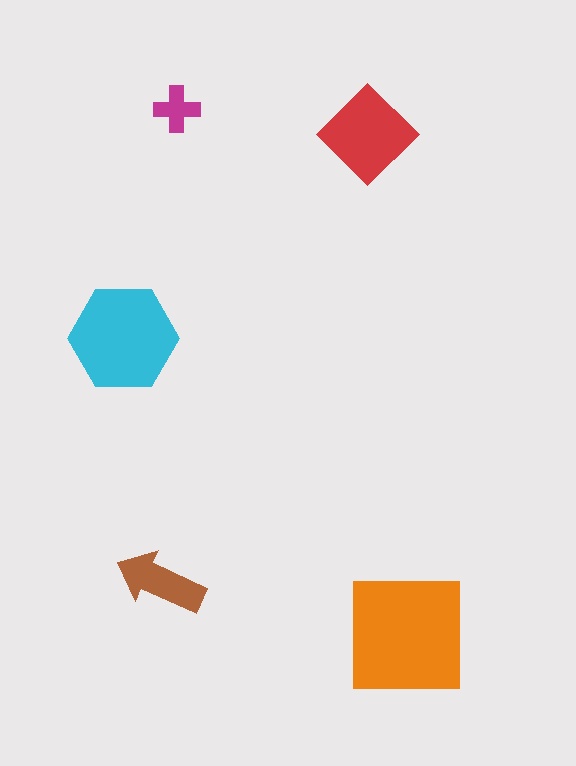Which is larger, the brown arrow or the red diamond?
The red diamond.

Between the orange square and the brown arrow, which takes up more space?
The orange square.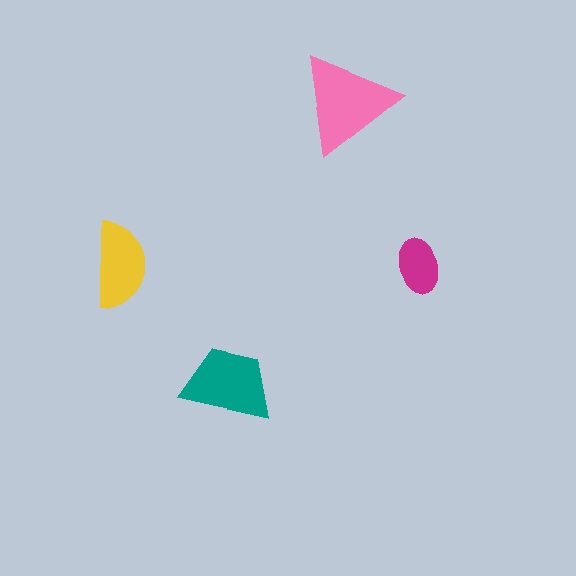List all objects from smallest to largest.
The magenta ellipse, the yellow semicircle, the teal trapezoid, the pink triangle.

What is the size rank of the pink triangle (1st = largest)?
1st.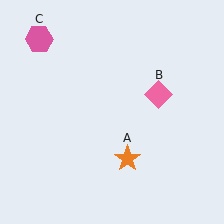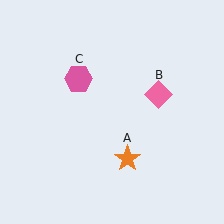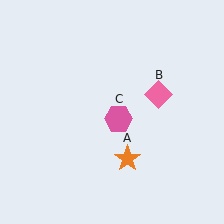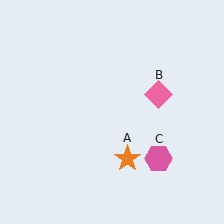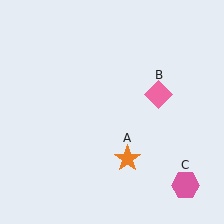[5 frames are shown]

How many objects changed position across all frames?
1 object changed position: pink hexagon (object C).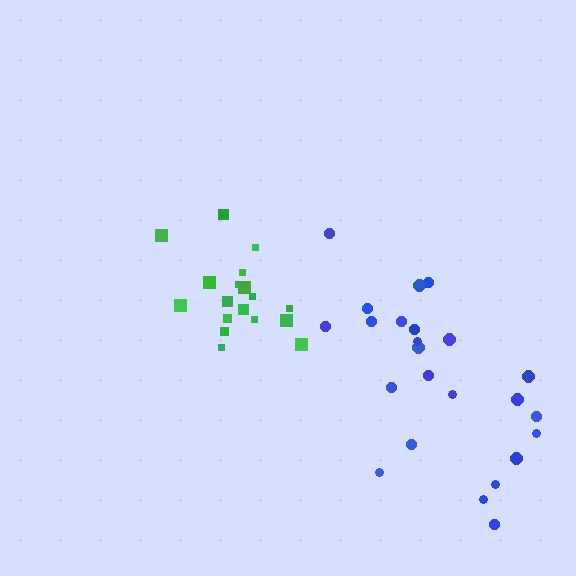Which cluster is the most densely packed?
Green.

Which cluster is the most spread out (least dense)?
Blue.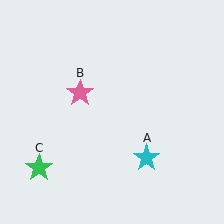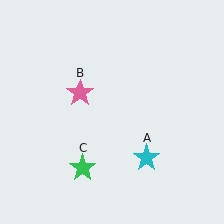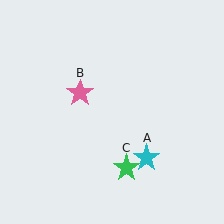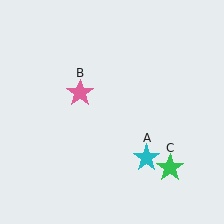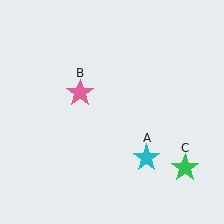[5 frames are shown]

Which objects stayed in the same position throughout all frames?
Cyan star (object A) and pink star (object B) remained stationary.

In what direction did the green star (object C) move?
The green star (object C) moved right.